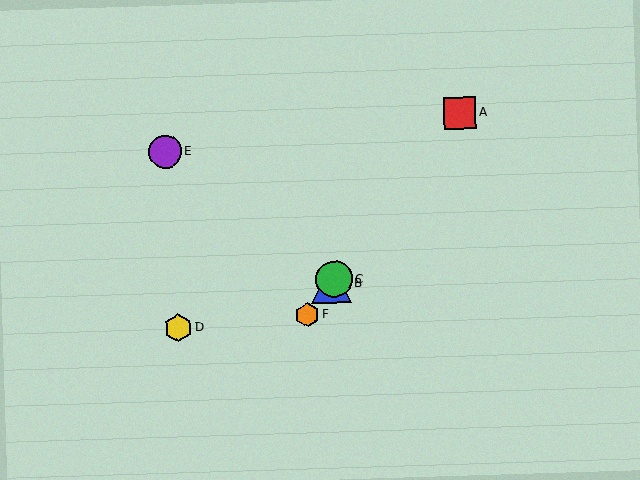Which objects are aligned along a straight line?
Objects A, B, C, F are aligned along a straight line.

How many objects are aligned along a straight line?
4 objects (A, B, C, F) are aligned along a straight line.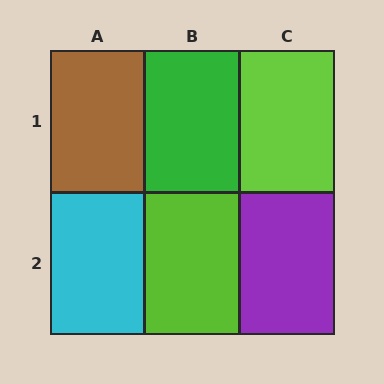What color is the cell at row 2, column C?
Purple.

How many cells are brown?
1 cell is brown.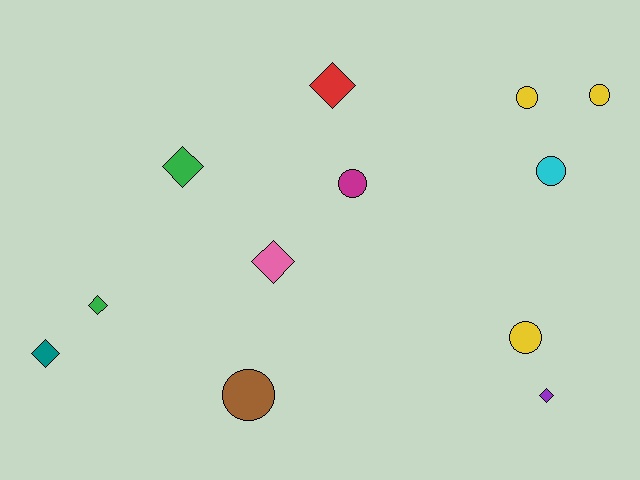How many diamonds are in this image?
There are 6 diamonds.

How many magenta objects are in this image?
There is 1 magenta object.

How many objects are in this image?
There are 12 objects.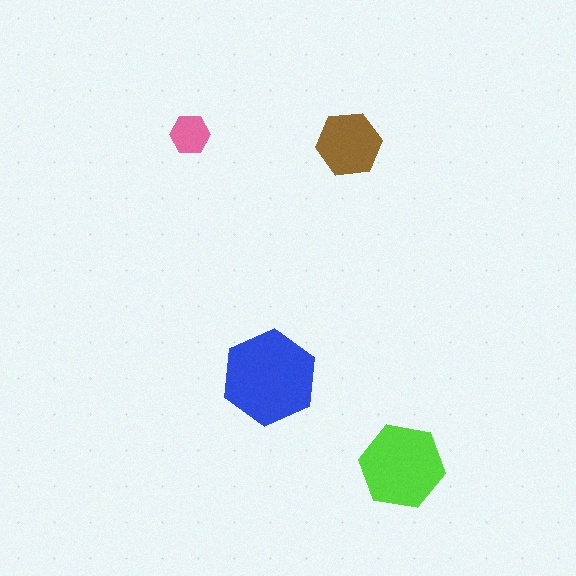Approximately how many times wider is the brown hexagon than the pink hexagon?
About 1.5 times wider.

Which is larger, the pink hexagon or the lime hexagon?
The lime one.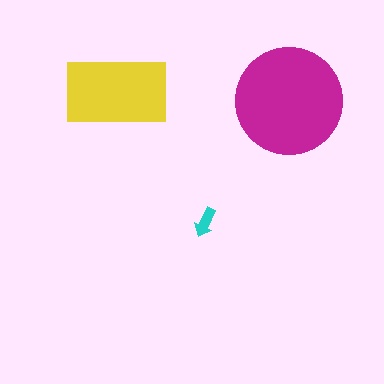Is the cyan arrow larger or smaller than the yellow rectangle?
Smaller.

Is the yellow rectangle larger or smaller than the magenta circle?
Smaller.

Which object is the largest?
The magenta circle.